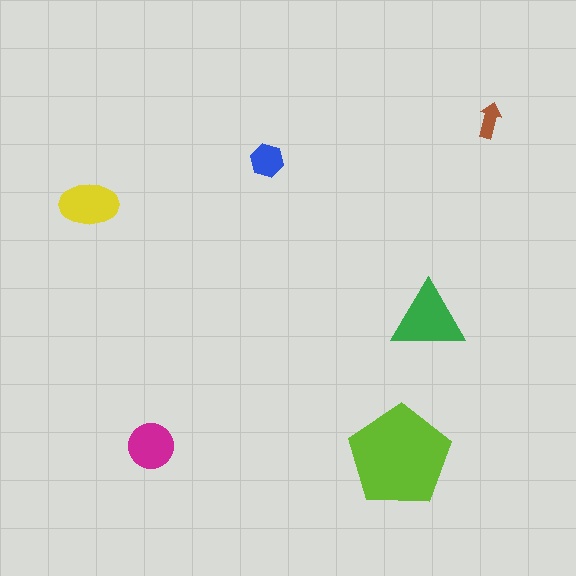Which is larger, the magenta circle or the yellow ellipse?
The yellow ellipse.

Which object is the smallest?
The brown arrow.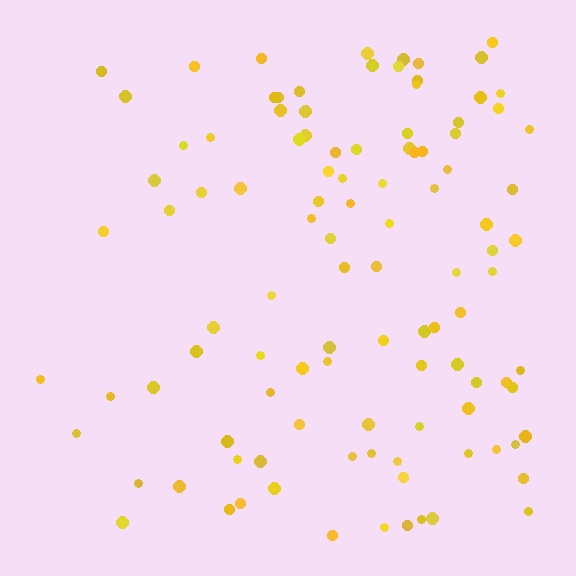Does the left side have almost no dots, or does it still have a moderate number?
Still a moderate number, just noticeably fewer than the right.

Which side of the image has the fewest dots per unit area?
The left.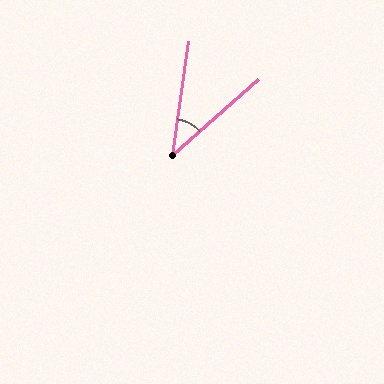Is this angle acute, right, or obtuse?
It is acute.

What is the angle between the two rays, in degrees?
Approximately 40 degrees.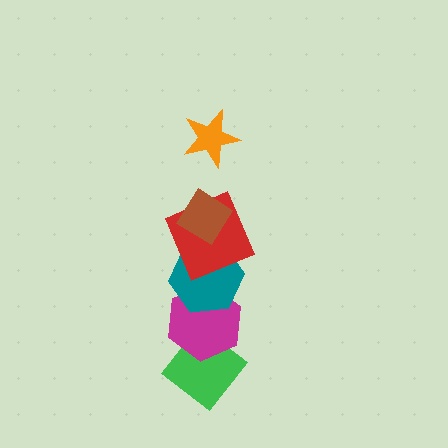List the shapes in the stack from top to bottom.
From top to bottom: the orange star, the brown diamond, the red square, the teal hexagon, the magenta hexagon, the green diamond.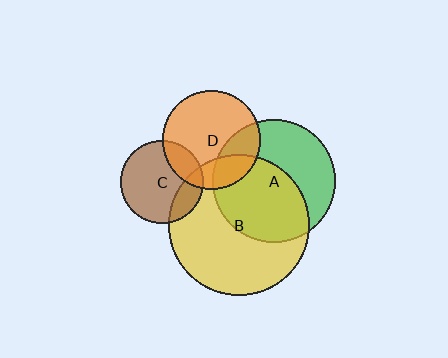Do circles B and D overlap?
Yes.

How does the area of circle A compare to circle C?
Approximately 2.1 times.